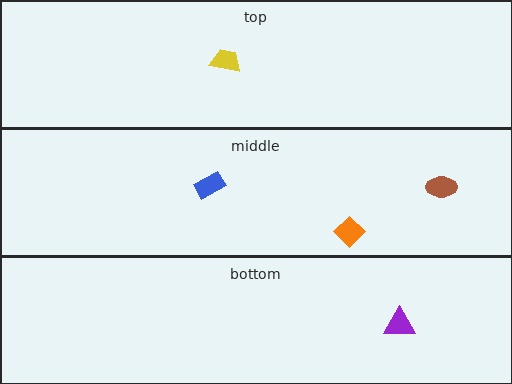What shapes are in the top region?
The yellow trapezoid.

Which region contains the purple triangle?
The bottom region.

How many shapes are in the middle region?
3.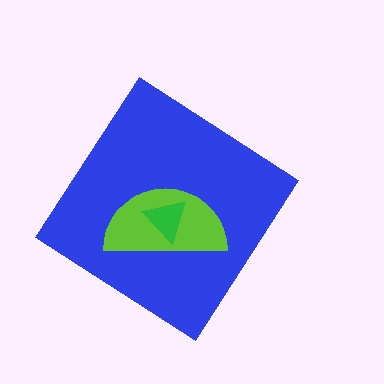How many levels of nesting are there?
3.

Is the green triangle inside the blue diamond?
Yes.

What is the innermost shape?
The green triangle.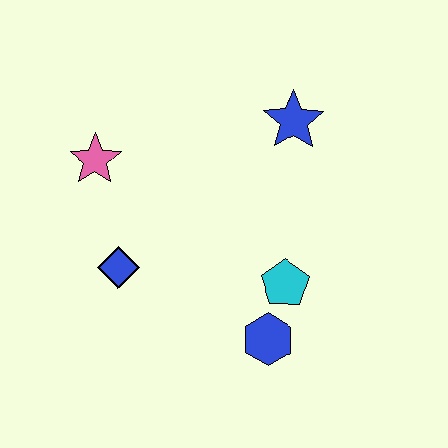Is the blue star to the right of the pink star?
Yes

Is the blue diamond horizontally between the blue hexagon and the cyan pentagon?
No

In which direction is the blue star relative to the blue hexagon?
The blue star is above the blue hexagon.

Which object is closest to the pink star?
The blue diamond is closest to the pink star.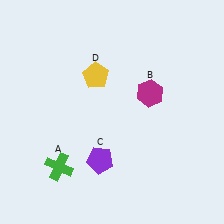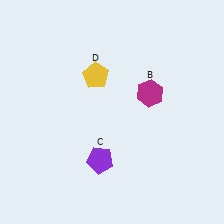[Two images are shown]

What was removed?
The green cross (A) was removed in Image 2.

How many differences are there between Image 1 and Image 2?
There is 1 difference between the two images.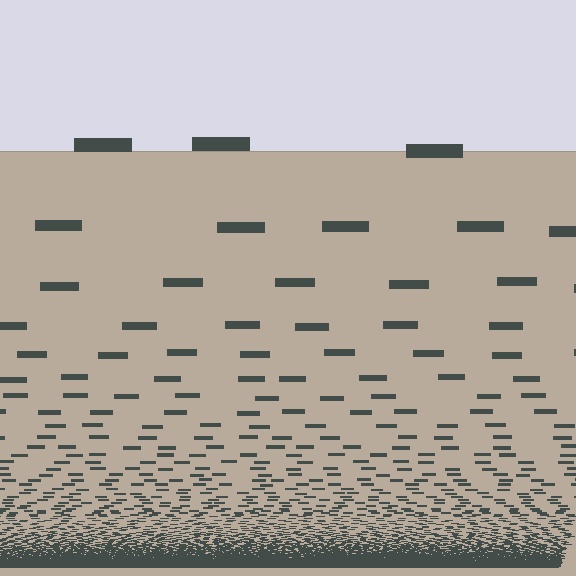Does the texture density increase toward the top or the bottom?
Density increases toward the bottom.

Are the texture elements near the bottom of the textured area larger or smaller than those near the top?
Smaller. The gradient is inverted — elements near the bottom are smaller and denser.